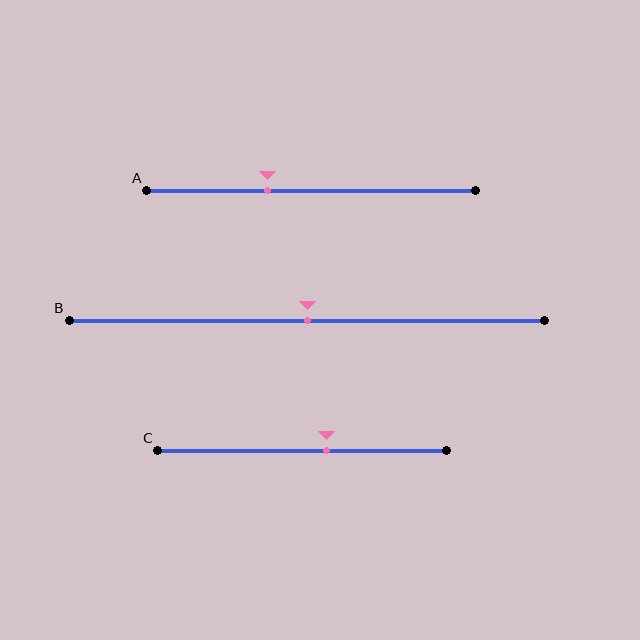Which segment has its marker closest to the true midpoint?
Segment B has its marker closest to the true midpoint.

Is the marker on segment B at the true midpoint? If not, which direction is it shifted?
Yes, the marker on segment B is at the true midpoint.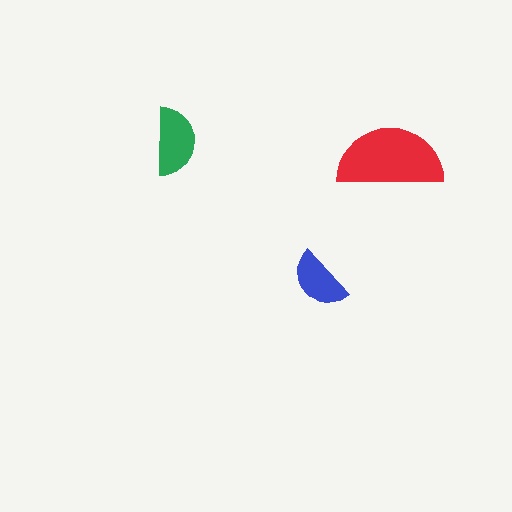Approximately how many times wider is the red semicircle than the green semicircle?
About 1.5 times wider.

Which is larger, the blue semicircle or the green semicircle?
The green one.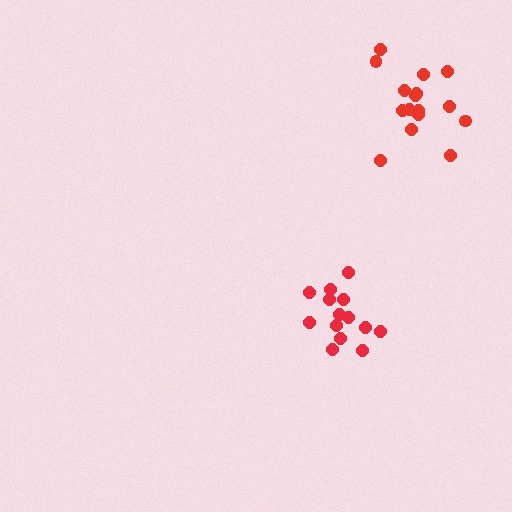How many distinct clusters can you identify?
There are 2 distinct clusters.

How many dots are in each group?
Group 1: 14 dots, Group 2: 16 dots (30 total).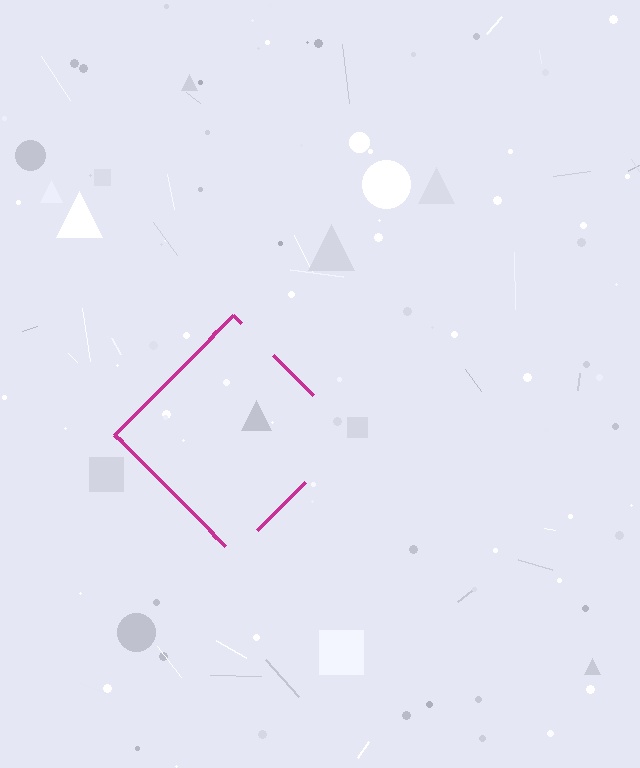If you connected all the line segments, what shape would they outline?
They would outline a diamond.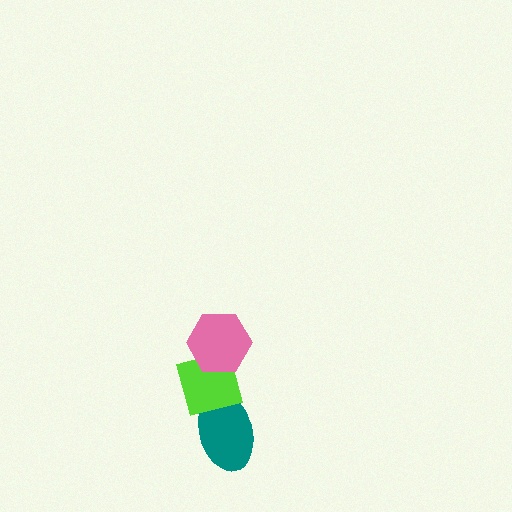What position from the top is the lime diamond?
The lime diamond is 2nd from the top.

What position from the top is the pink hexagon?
The pink hexagon is 1st from the top.